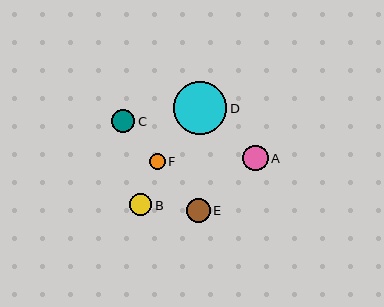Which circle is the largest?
Circle D is the largest with a size of approximately 53 pixels.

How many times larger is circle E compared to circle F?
Circle E is approximately 1.5 times the size of circle F.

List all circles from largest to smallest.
From largest to smallest: D, A, E, C, B, F.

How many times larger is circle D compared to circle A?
Circle D is approximately 2.1 times the size of circle A.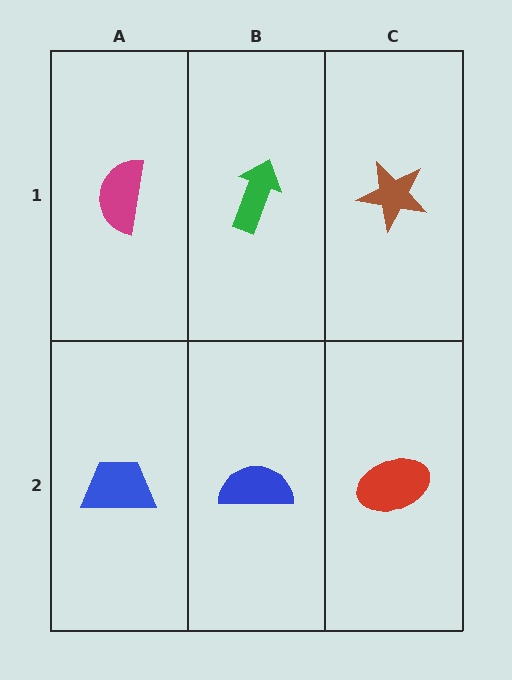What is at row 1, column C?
A brown star.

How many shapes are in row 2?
3 shapes.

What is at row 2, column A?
A blue trapezoid.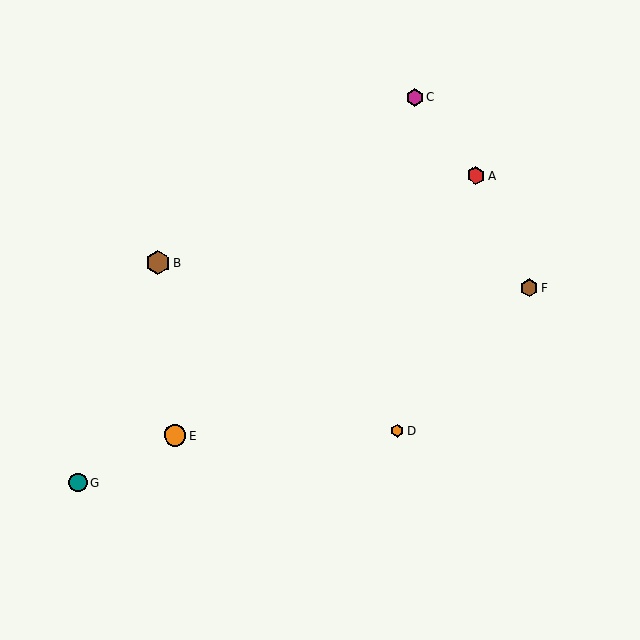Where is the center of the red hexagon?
The center of the red hexagon is at (476, 175).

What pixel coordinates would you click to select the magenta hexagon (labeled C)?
Click at (414, 98) to select the magenta hexagon C.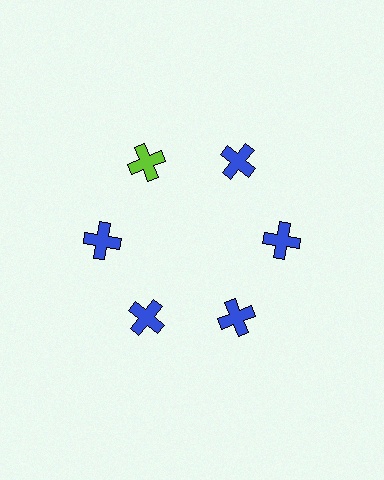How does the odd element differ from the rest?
It has a different color: lime instead of blue.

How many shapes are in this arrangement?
There are 6 shapes arranged in a ring pattern.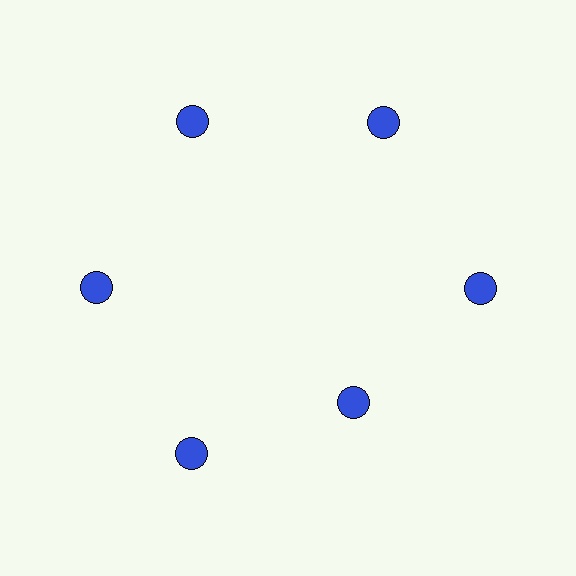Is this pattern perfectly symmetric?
No. The 6 blue circles are arranged in a ring, but one element near the 5 o'clock position is pulled inward toward the center, breaking the 6-fold rotational symmetry.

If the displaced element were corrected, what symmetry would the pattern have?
It would have 6-fold rotational symmetry — the pattern would map onto itself every 60 degrees.